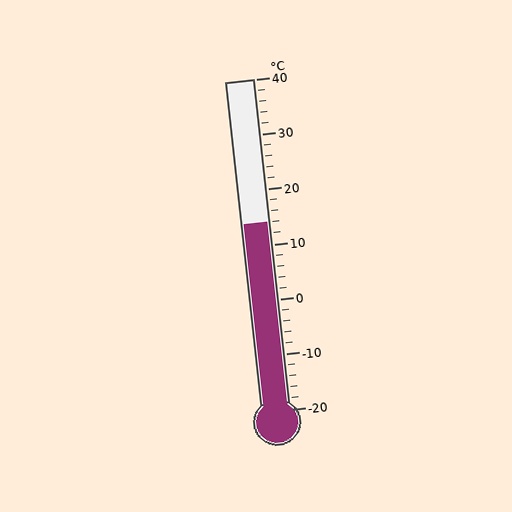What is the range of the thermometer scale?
The thermometer scale ranges from -20°C to 40°C.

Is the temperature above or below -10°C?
The temperature is above -10°C.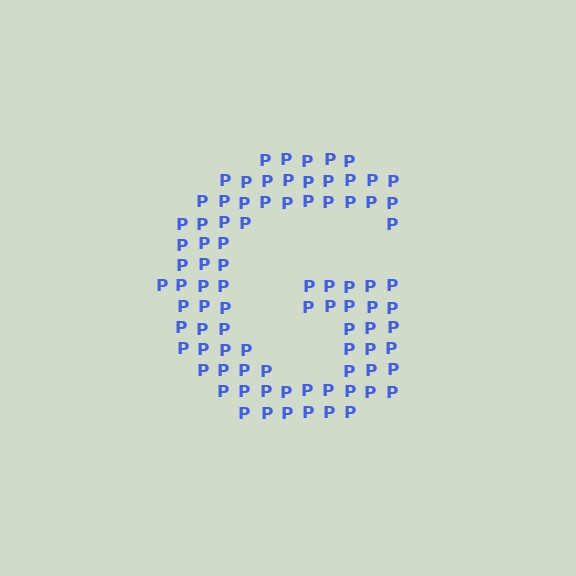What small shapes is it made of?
It is made of small letter P's.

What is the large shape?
The large shape is the letter G.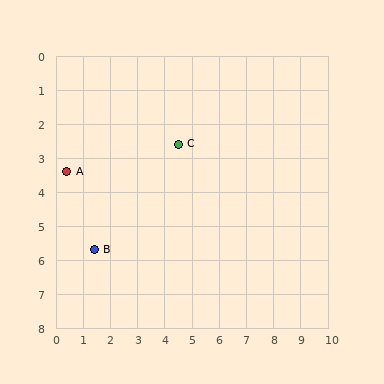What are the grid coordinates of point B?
Point B is at approximately (1.4, 5.7).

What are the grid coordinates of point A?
Point A is at approximately (0.4, 3.4).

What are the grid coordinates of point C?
Point C is at approximately (4.5, 2.6).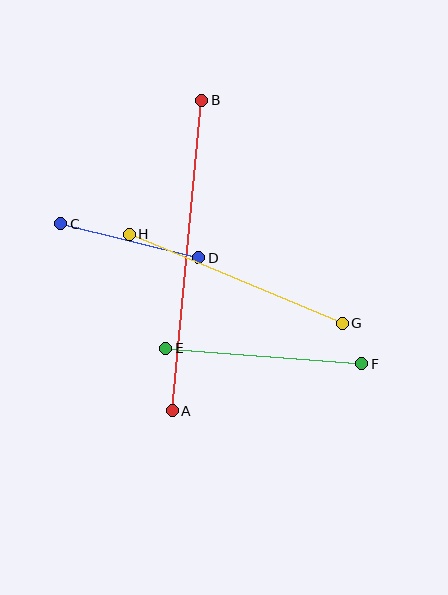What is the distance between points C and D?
The distance is approximately 142 pixels.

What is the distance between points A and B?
The distance is approximately 312 pixels.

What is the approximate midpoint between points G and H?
The midpoint is at approximately (236, 279) pixels.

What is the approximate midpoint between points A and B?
The midpoint is at approximately (187, 255) pixels.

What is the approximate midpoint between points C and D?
The midpoint is at approximately (130, 241) pixels.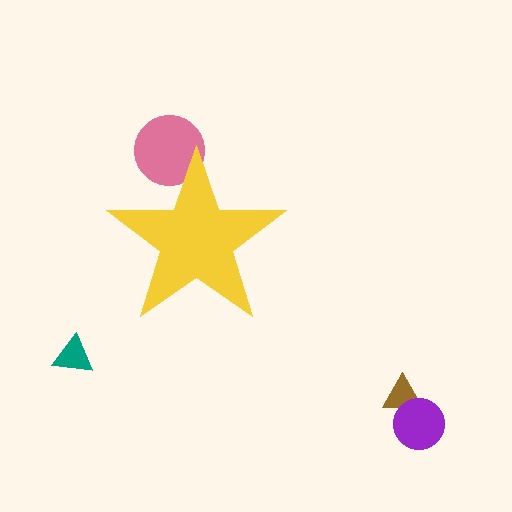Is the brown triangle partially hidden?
No, the brown triangle is fully visible.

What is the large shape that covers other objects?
A yellow star.